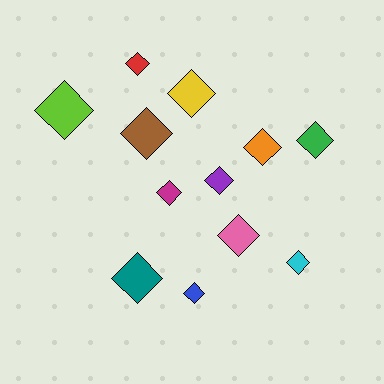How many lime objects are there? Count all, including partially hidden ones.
There is 1 lime object.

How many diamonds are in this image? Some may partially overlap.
There are 12 diamonds.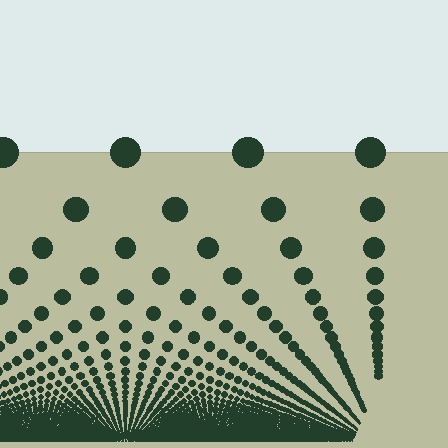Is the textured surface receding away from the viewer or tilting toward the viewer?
The surface appears to tilt toward the viewer. Texture elements get larger and sparser toward the top.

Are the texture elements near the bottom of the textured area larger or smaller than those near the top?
Smaller. The gradient is inverted — elements near the bottom are smaller and denser.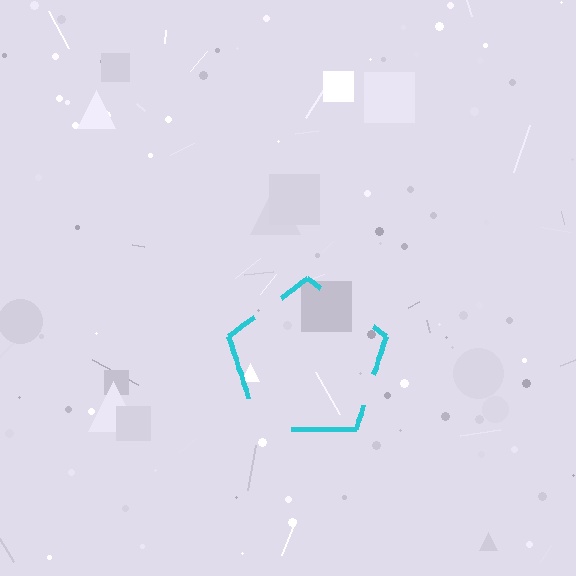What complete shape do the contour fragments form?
The contour fragments form a pentagon.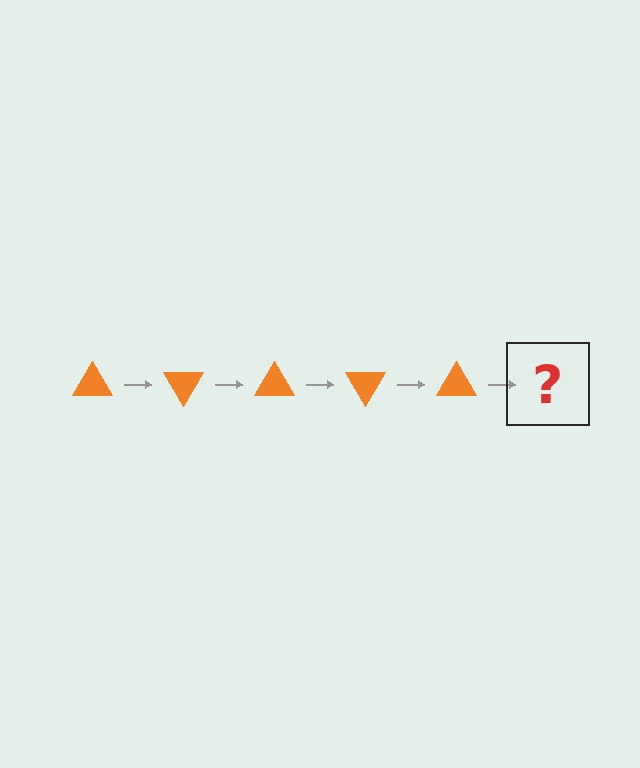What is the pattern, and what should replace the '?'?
The pattern is that the triangle rotates 60 degrees each step. The '?' should be an orange triangle rotated 300 degrees.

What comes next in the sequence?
The next element should be an orange triangle rotated 300 degrees.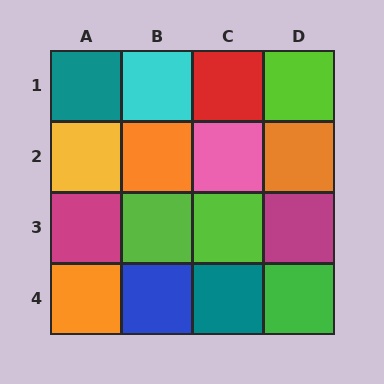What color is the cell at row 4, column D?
Green.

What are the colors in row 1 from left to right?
Teal, cyan, red, lime.